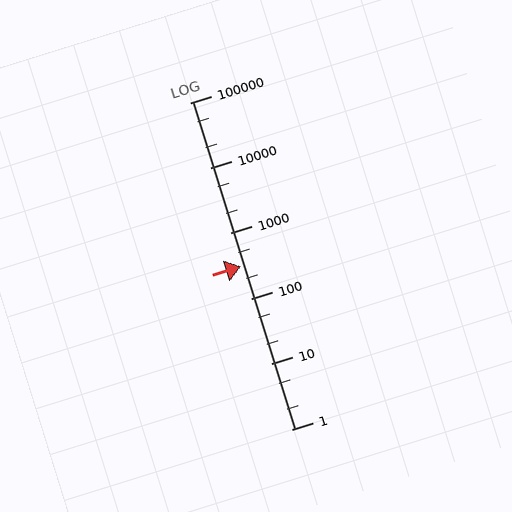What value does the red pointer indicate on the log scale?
The pointer indicates approximately 310.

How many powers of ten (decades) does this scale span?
The scale spans 5 decades, from 1 to 100000.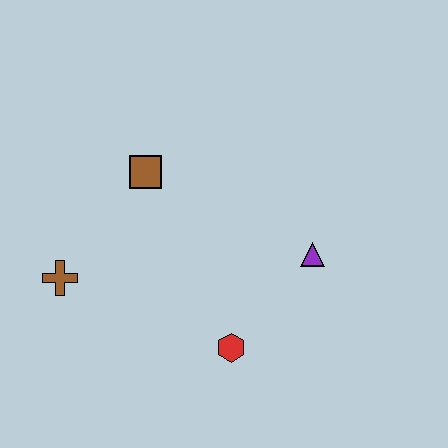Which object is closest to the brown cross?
The brown square is closest to the brown cross.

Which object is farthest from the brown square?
The red hexagon is farthest from the brown square.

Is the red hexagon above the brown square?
No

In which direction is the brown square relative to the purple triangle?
The brown square is to the left of the purple triangle.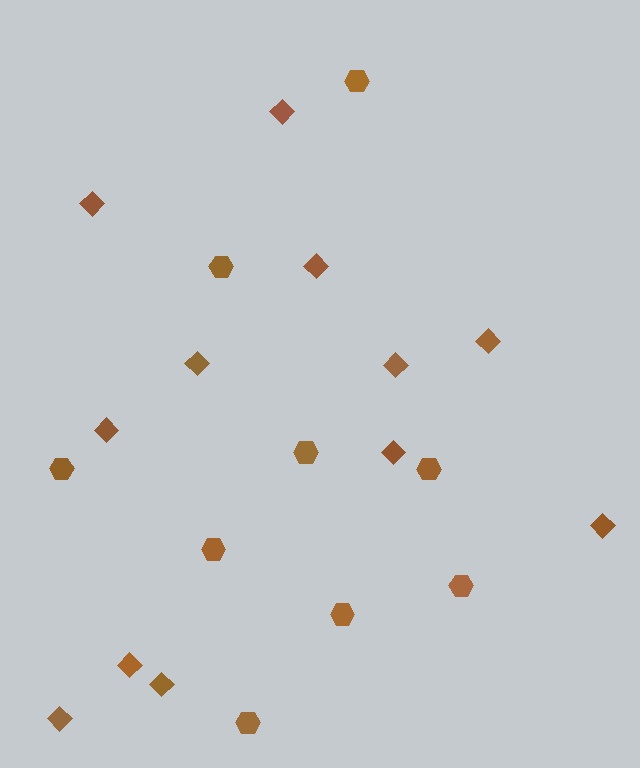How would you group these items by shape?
There are 2 groups: one group of hexagons (9) and one group of diamonds (12).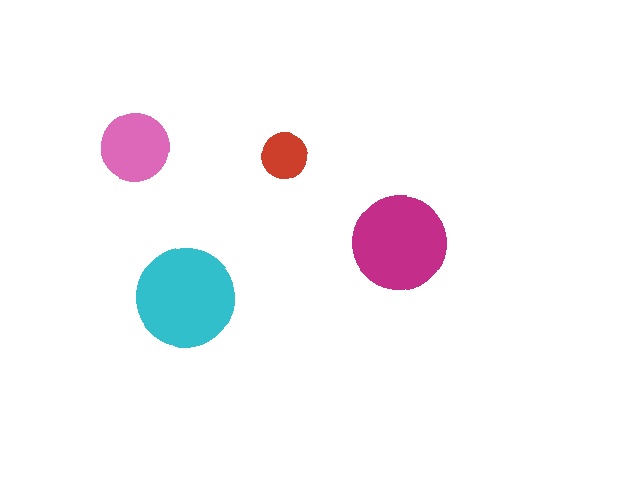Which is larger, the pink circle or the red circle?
The pink one.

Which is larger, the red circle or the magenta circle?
The magenta one.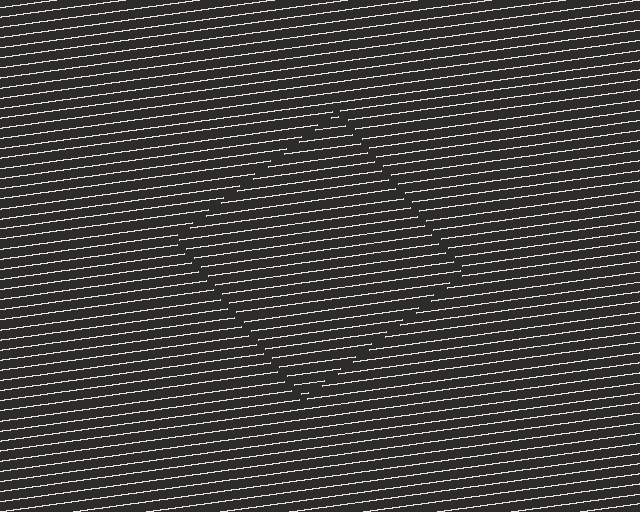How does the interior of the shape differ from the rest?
The interior of the shape contains the same grating, shifted by half a period — the contour is defined by the phase discontinuity where line-ends from the inner and outer gratings abut.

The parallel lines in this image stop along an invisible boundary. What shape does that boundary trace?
An illusory square. The interior of the shape contains the same grating, shifted by half a period — the contour is defined by the phase discontinuity where line-ends from the inner and outer gratings abut.